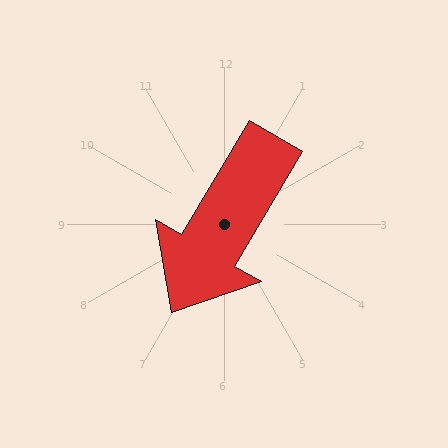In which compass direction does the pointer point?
Southwest.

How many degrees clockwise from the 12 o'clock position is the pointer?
Approximately 211 degrees.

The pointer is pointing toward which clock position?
Roughly 7 o'clock.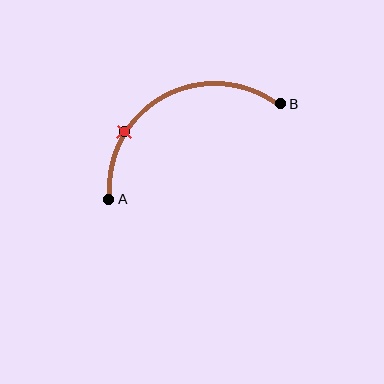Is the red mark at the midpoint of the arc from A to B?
No. The red mark lies on the arc but is closer to endpoint A. The arc midpoint would be at the point on the curve equidistant along the arc from both A and B.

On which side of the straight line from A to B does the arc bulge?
The arc bulges above the straight line connecting A and B.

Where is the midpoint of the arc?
The arc midpoint is the point on the curve farthest from the straight line joining A and B. It sits above that line.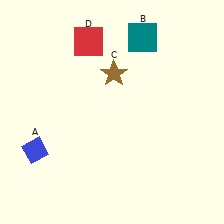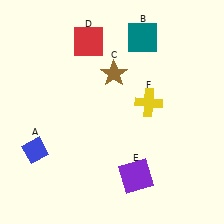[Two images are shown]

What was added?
A purple square (E), a yellow cross (F) were added in Image 2.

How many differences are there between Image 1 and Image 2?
There are 2 differences between the two images.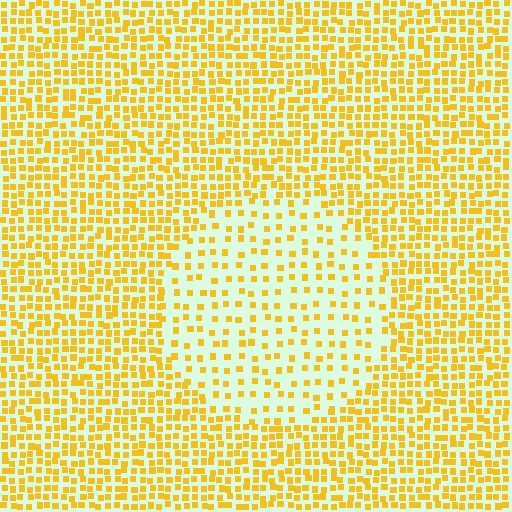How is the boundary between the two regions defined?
The boundary is defined by a change in element density (approximately 2.3x ratio). All elements are the same color, size, and shape.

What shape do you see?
I see a circle.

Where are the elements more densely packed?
The elements are more densely packed outside the circle boundary.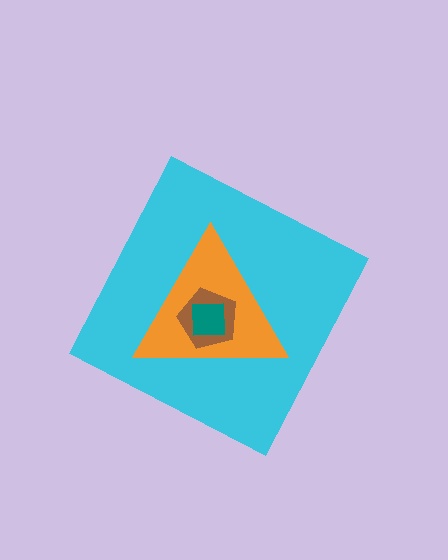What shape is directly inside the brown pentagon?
The teal square.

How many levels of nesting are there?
4.